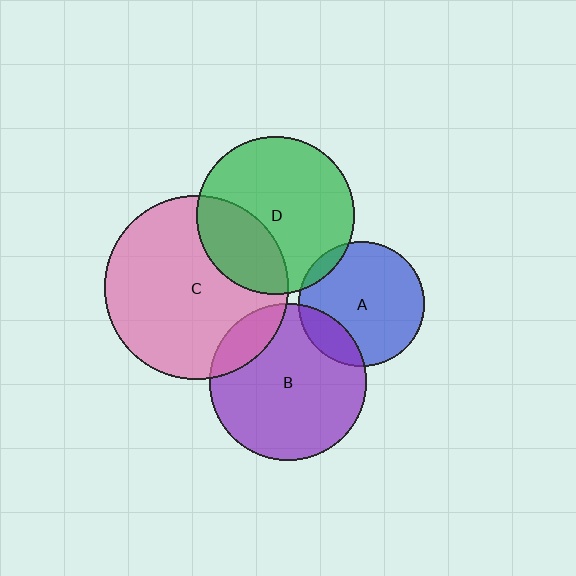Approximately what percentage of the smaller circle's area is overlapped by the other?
Approximately 5%.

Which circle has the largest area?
Circle C (pink).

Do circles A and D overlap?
Yes.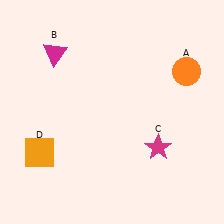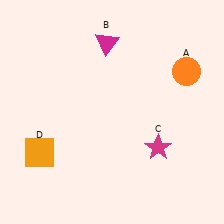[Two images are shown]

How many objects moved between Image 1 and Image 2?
1 object moved between the two images.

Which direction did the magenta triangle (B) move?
The magenta triangle (B) moved right.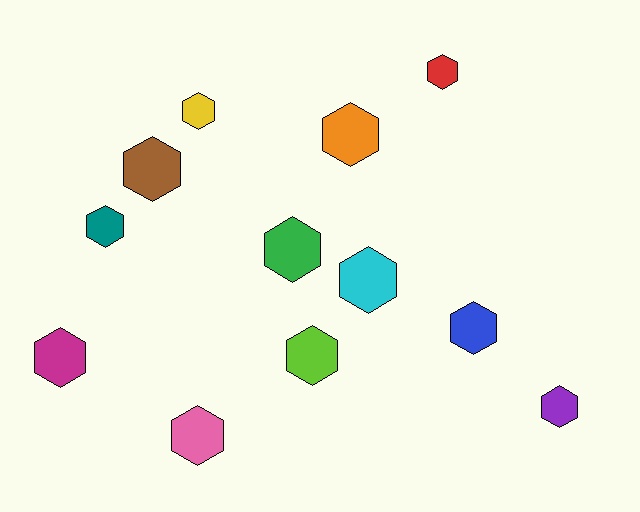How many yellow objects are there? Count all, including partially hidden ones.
There is 1 yellow object.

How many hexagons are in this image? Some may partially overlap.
There are 12 hexagons.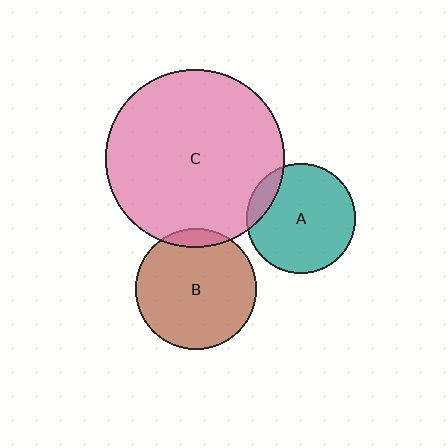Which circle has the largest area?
Circle C (pink).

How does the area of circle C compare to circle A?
Approximately 2.7 times.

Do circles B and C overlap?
Yes.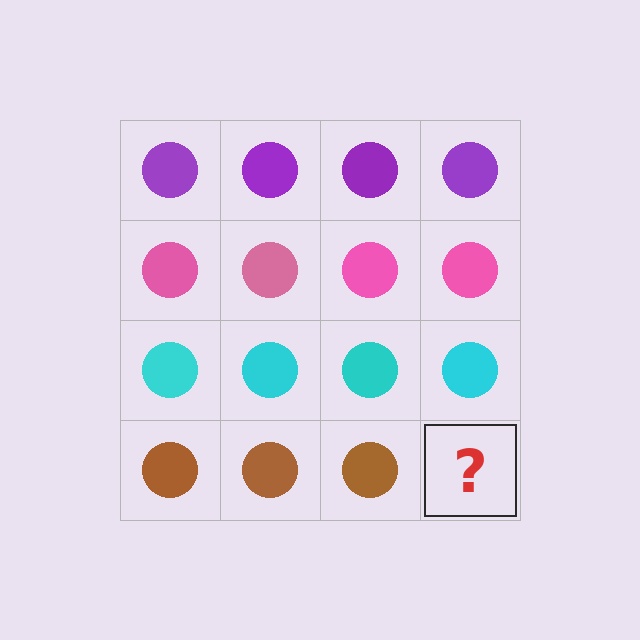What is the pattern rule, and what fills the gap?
The rule is that each row has a consistent color. The gap should be filled with a brown circle.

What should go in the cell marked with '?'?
The missing cell should contain a brown circle.